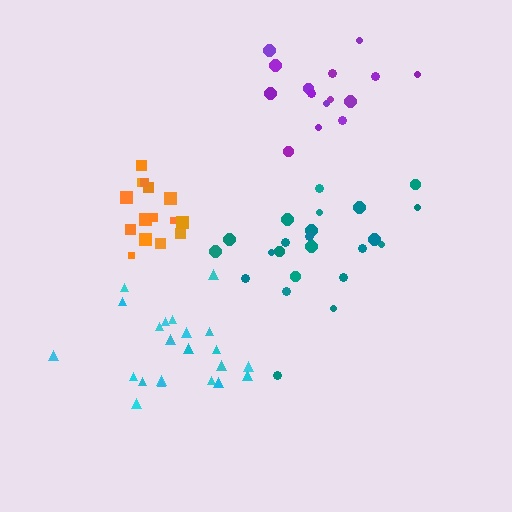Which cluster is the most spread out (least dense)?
Purple.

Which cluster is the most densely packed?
Orange.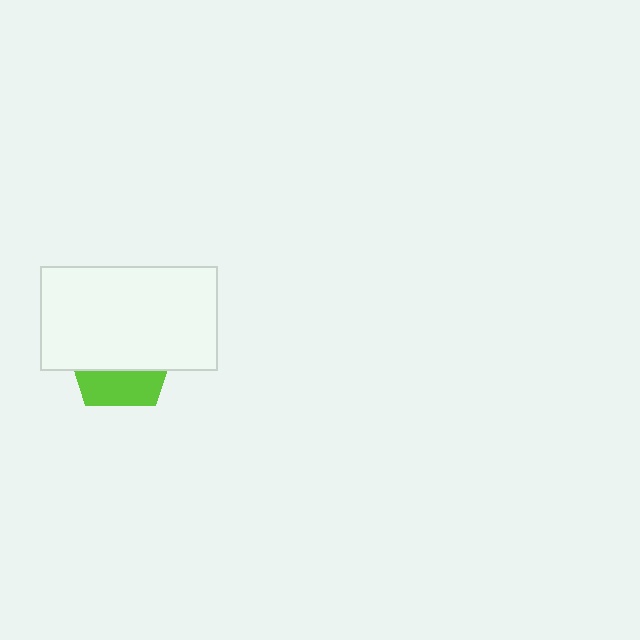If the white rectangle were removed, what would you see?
You would see the complete lime pentagon.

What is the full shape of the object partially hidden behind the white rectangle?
The partially hidden object is a lime pentagon.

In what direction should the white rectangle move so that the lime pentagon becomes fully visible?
The white rectangle should move up. That is the shortest direction to clear the overlap and leave the lime pentagon fully visible.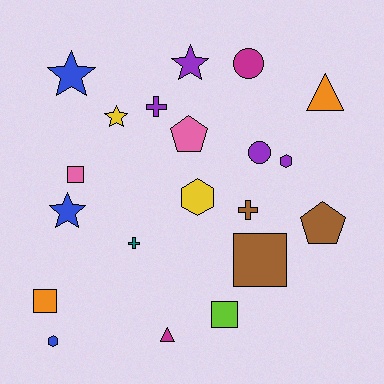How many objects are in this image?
There are 20 objects.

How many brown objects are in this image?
There are 3 brown objects.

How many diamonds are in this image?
There are no diamonds.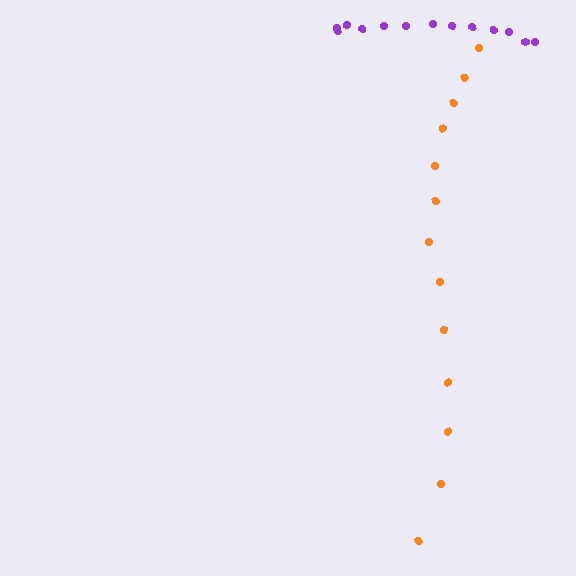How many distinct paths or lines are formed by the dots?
There are 2 distinct paths.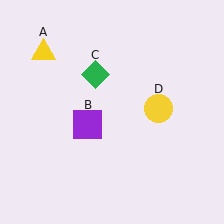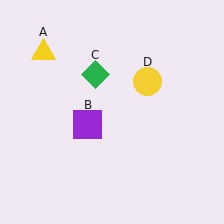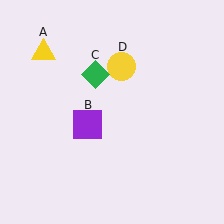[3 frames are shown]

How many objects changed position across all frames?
1 object changed position: yellow circle (object D).